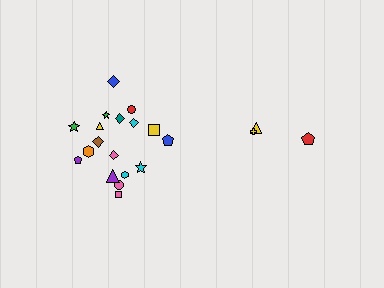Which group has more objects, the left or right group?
The left group.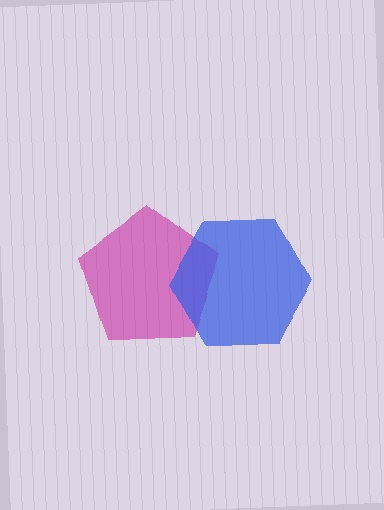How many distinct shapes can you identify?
There are 2 distinct shapes: a magenta pentagon, a blue hexagon.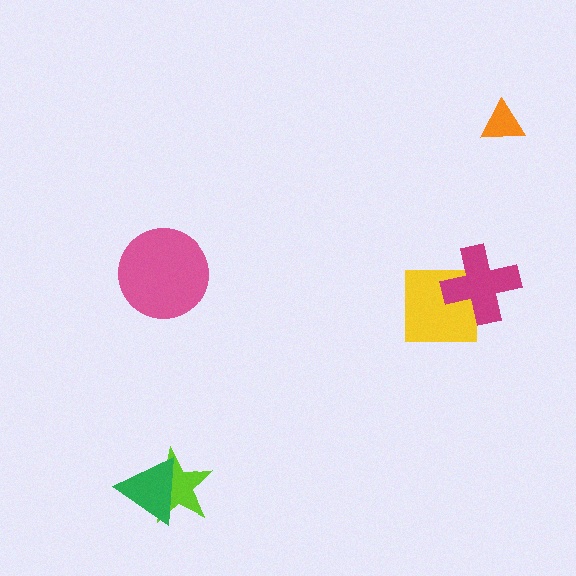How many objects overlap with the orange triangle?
0 objects overlap with the orange triangle.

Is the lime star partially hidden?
Yes, it is partially covered by another shape.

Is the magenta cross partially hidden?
No, no other shape covers it.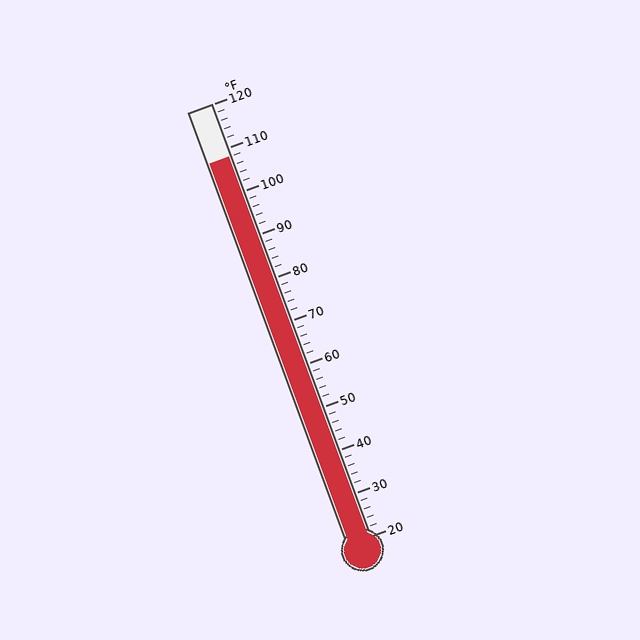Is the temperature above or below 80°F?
The temperature is above 80°F.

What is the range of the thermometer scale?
The thermometer scale ranges from 20°F to 120°F.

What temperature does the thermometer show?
The thermometer shows approximately 108°F.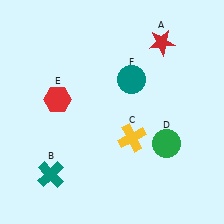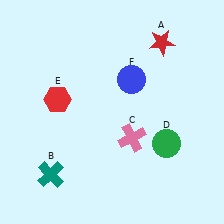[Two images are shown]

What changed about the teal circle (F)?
In Image 1, F is teal. In Image 2, it changed to blue.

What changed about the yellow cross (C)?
In Image 1, C is yellow. In Image 2, it changed to pink.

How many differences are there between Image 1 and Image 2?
There are 2 differences between the two images.